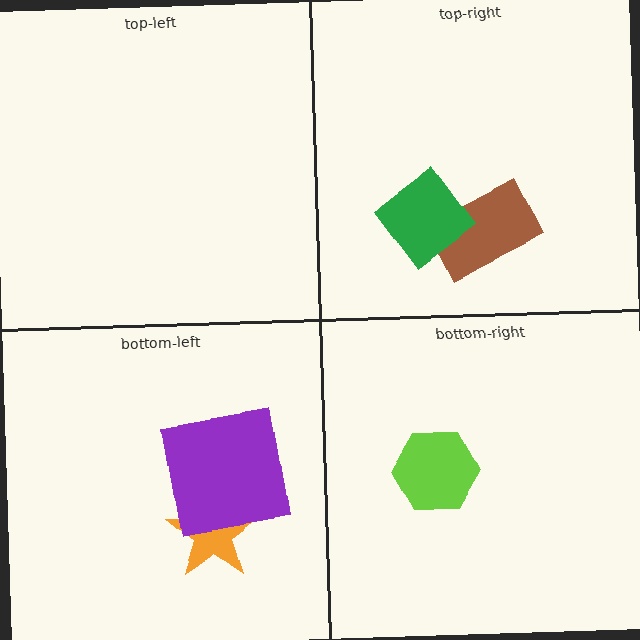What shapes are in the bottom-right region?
The lime hexagon.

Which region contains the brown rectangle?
The top-right region.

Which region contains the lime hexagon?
The bottom-right region.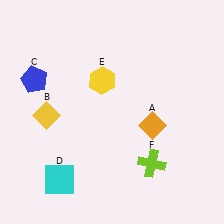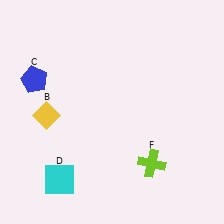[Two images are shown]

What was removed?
The orange diamond (A), the yellow hexagon (E) were removed in Image 2.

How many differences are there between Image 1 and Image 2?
There are 2 differences between the two images.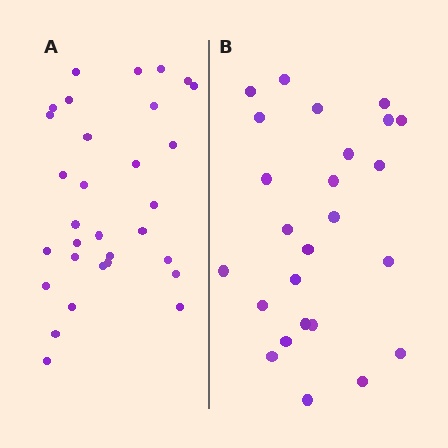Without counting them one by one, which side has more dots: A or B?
Region A (the left region) has more dots.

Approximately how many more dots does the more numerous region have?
Region A has about 6 more dots than region B.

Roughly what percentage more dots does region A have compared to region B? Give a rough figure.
About 25% more.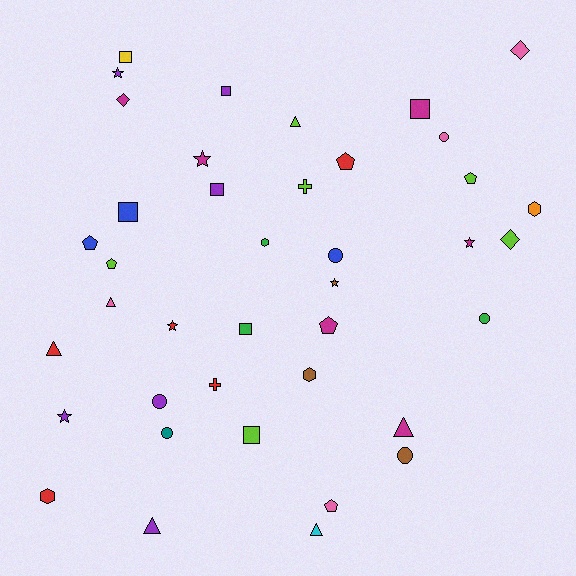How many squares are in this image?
There are 7 squares.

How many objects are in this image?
There are 40 objects.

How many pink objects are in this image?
There are 4 pink objects.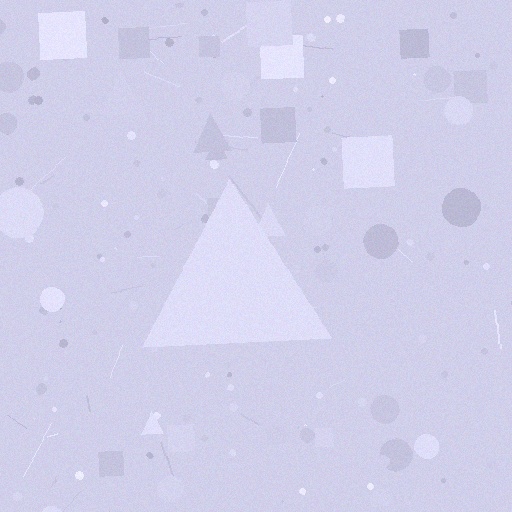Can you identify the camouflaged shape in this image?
The camouflaged shape is a triangle.